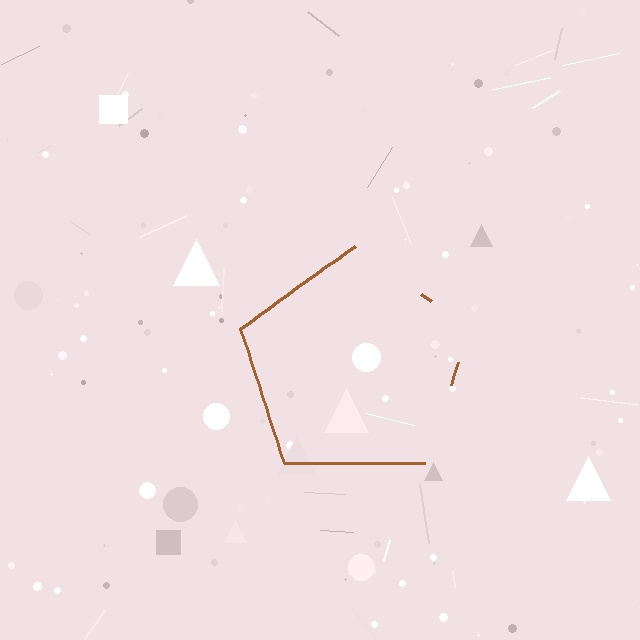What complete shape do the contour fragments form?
The contour fragments form a pentagon.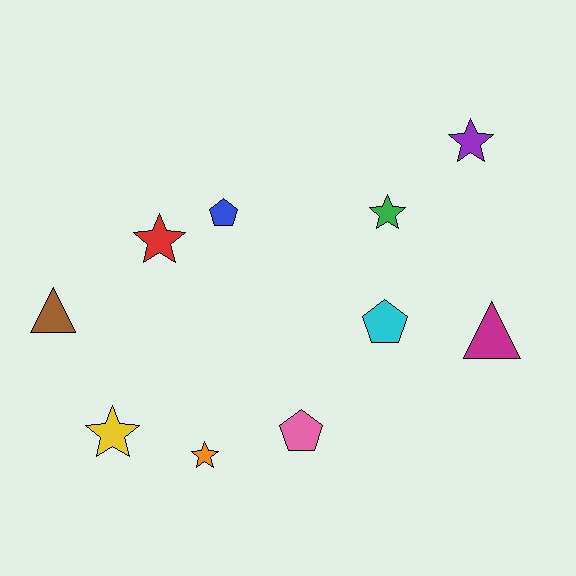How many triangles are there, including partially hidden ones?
There are 2 triangles.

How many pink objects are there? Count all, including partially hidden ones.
There is 1 pink object.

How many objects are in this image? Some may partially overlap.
There are 10 objects.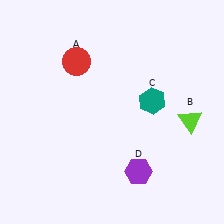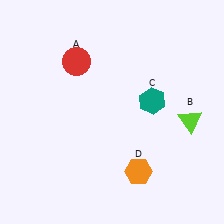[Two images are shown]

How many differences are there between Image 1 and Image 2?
There is 1 difference between the two images.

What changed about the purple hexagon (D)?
In Image 1, D is purple. In Image 2, it changed to orange.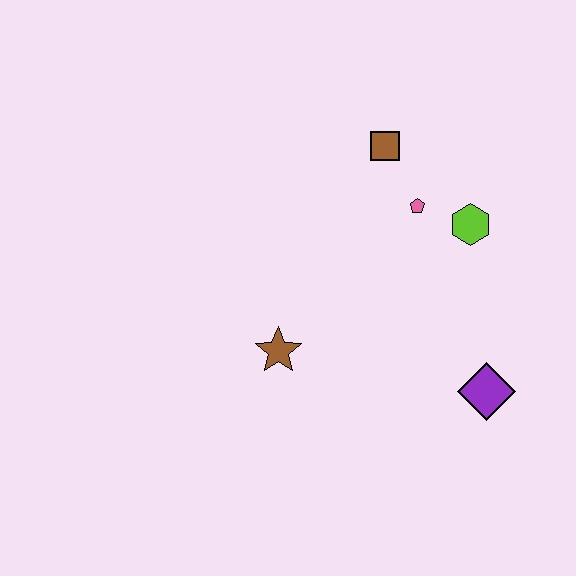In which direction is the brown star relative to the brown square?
The brown star is below the brown square.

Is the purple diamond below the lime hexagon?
Yes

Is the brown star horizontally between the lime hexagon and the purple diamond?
No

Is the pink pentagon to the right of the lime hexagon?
No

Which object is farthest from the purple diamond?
The brown square is farthest from the purple diamond.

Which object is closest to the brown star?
The pink pentagon is closest to the brown star.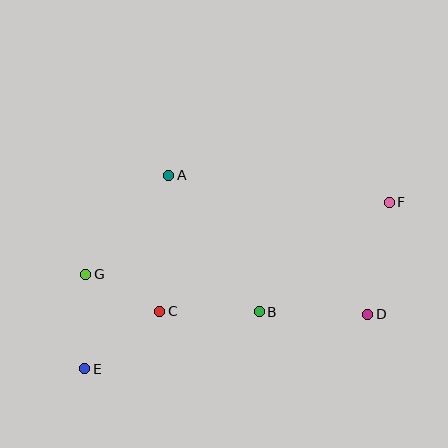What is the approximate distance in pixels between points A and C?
The distance between A and C is approximately 137 pixels.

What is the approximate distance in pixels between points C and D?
The distance between C and D is approximately 208 pixels.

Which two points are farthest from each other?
Points E and F are farthest from each other.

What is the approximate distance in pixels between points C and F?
The distance between C and F is approximately 254 pixels.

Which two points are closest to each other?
Points C and G are closest to each other.